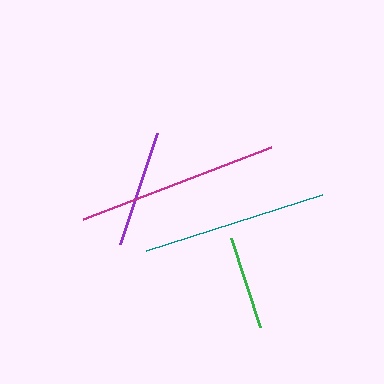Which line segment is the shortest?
The green line is the shortest at approximately 94 pixels.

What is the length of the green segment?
The green segment is approximately 94 pixels long.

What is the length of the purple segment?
The purple segment is approximately 117 pixels long.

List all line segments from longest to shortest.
From longest to shortest: magenta, teal, purple, green.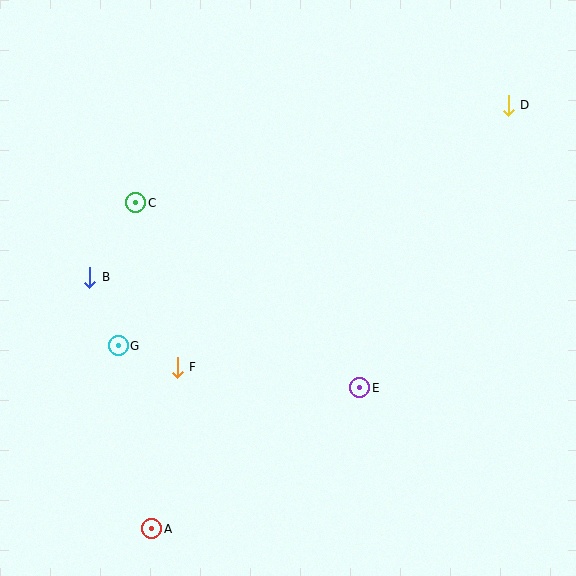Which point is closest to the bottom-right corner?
Point E is closest to the bottom-right corner.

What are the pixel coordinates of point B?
Point B is at (90, 277).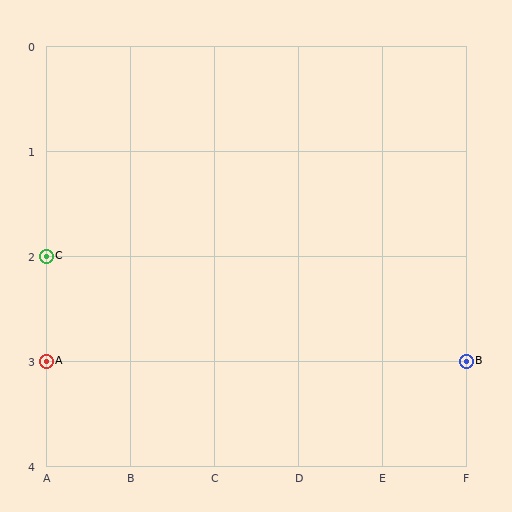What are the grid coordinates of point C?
Point C is at grid coordinates (A, 2).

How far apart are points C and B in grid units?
Points C and B are 5 columns and 1 row apart (about 5.1 grid units diagonally).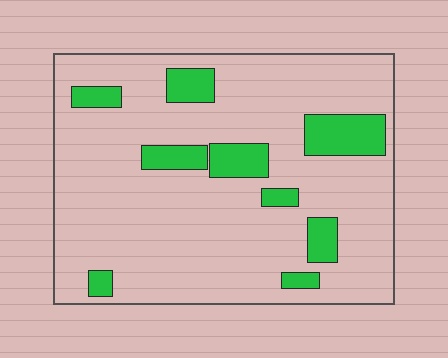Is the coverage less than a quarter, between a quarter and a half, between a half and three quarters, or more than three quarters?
Less than a quarter.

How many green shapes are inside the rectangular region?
9.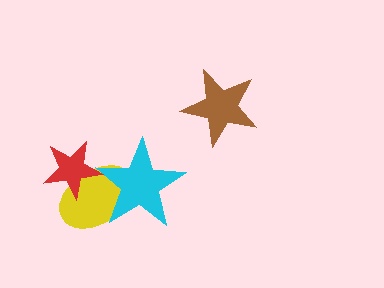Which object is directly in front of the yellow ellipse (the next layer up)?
The cyan star is directly in front of the yellow ellipse.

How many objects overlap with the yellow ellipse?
2 objects overlap with the yellow ellipse.